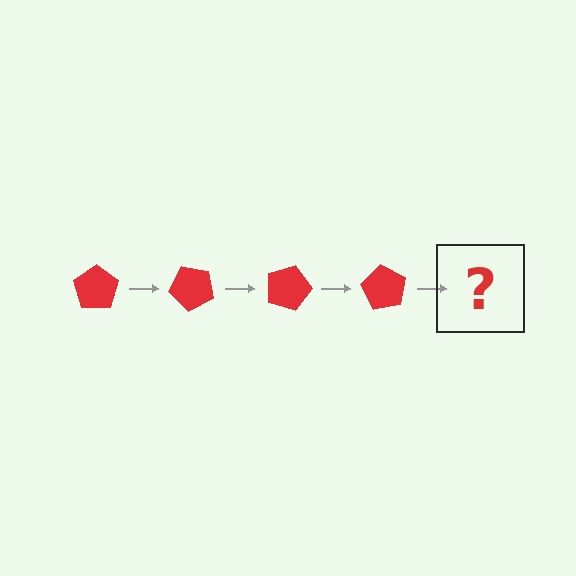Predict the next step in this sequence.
The next step is a red pentagon rotated 180 degrees.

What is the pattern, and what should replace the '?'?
The pattern is that the pentagon rotates 45 degrees each step. The '?' should be a red pentagon rotated 180 degrees.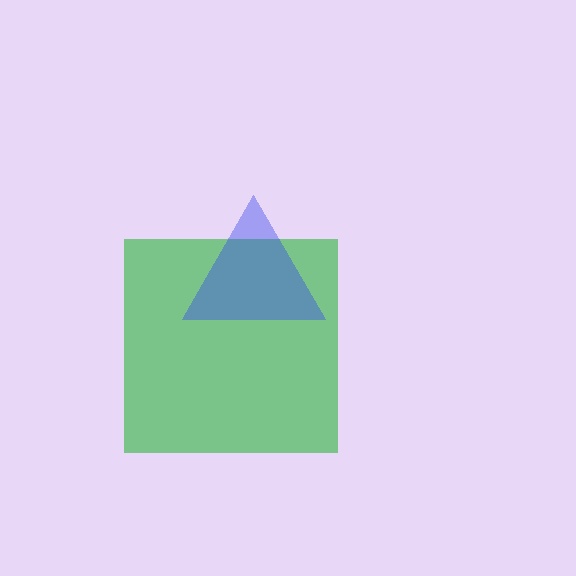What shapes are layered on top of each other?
The layered shapes are: a green square, a blue triangle.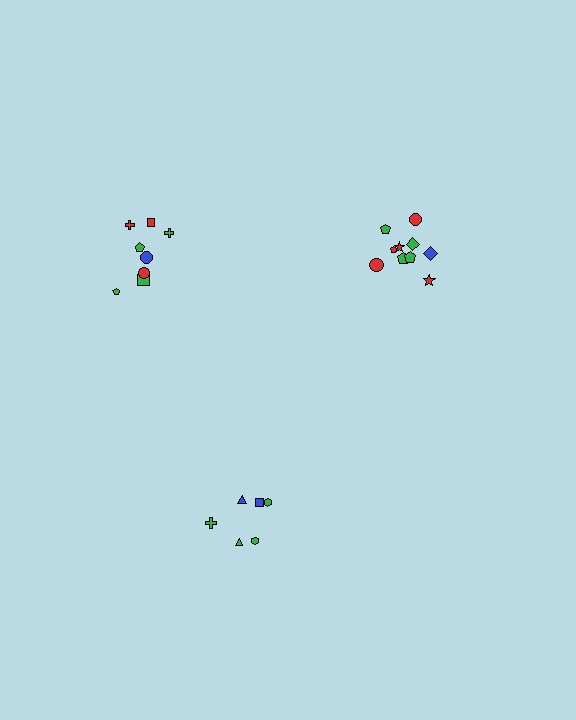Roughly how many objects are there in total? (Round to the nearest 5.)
Roughly 25 objects in total.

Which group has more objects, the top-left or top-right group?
The top-right group.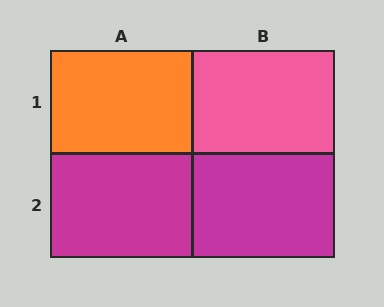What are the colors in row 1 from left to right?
Orange, pink.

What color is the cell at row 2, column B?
Magenta.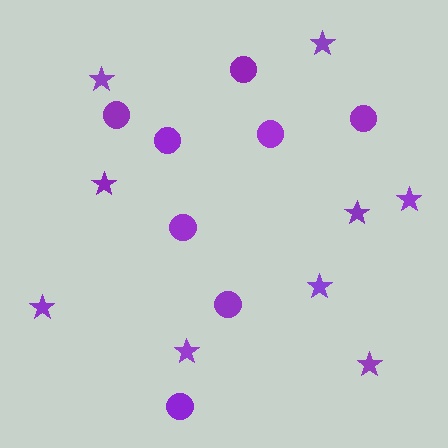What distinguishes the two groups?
There are 2 groups: one group of circles (8) and one group of stars (9).